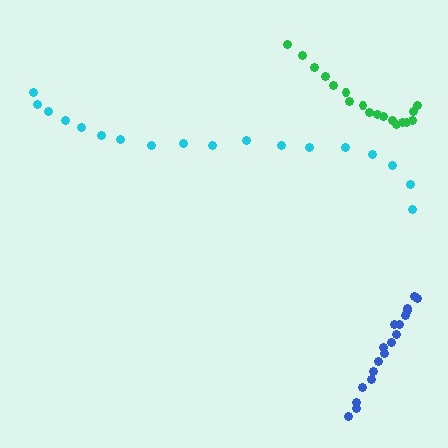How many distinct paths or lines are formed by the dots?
There are 3 distinct paths.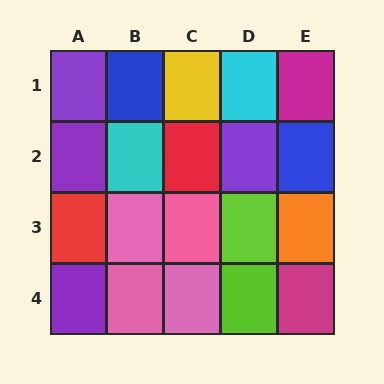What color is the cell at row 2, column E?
Blue.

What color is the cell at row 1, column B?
Blue.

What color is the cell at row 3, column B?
Pink.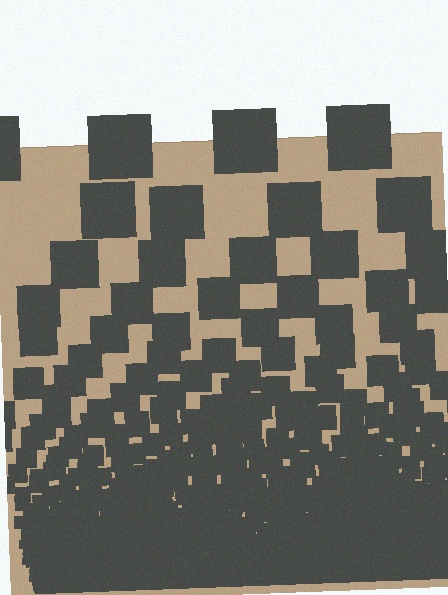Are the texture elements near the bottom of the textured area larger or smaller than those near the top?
Smaller. The gradient is inverted — elements near the bottom are smaller and denser.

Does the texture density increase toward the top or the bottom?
Density increases toward the bottom.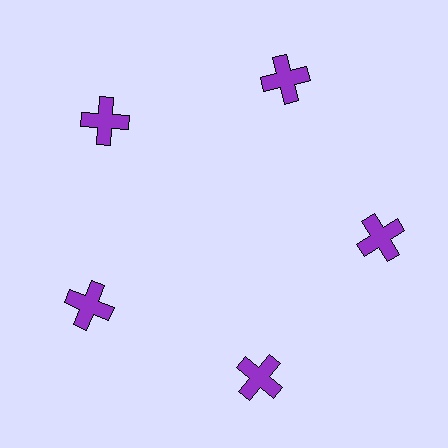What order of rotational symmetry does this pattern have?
This pattern has 5-fold rotational symmetry.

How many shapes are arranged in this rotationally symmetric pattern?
There are 5 shapes, arranged in 5 groups of 1.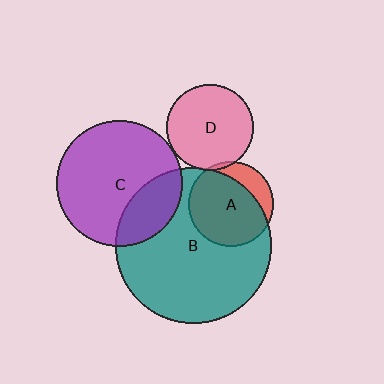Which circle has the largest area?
Circle B (teal).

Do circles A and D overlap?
Yes.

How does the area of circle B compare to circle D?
Approximately 3.3 times.